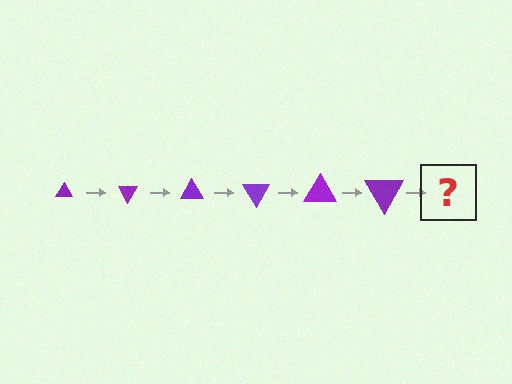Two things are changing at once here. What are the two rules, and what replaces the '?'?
The two rules are that the triangle grows larger each step and it rotates 60 degrees each step. The '?' should be a triangle, larger than the previous one and rotated 360 degrees from the start.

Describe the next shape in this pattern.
It should be a triangle, larger than the previous one and rotated 360 degrees from the start.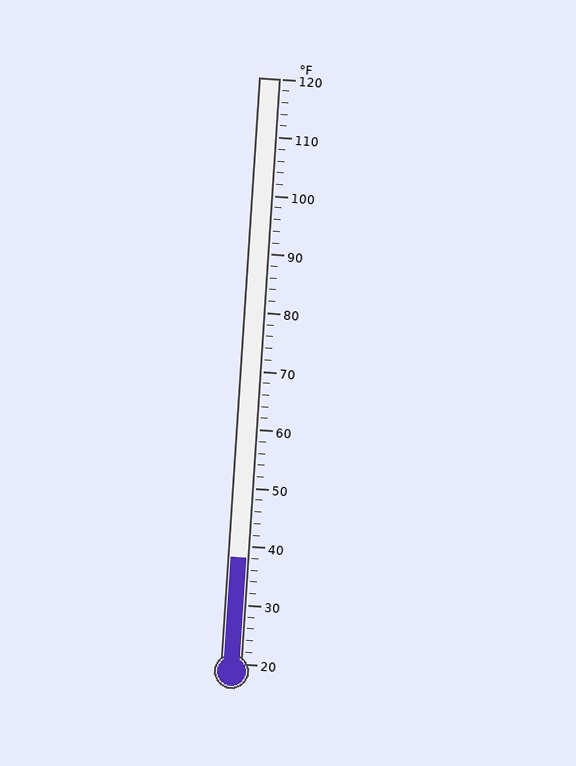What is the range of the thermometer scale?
The thermometer scale ranges from 20°F to 120°F.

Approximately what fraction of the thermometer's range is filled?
The thermometer is filled to approximately 20% of its range.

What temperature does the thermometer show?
The thermometer shows approximately 38°F.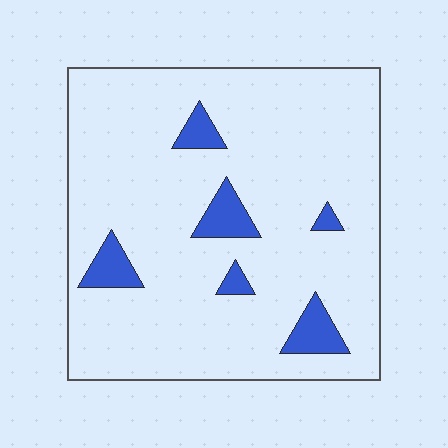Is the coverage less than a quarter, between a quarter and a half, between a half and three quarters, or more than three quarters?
Less than a quarter.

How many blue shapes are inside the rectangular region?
6.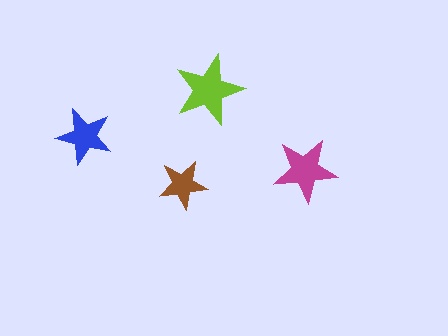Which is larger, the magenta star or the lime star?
The lime one.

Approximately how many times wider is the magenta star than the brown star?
About 1.5 times wider.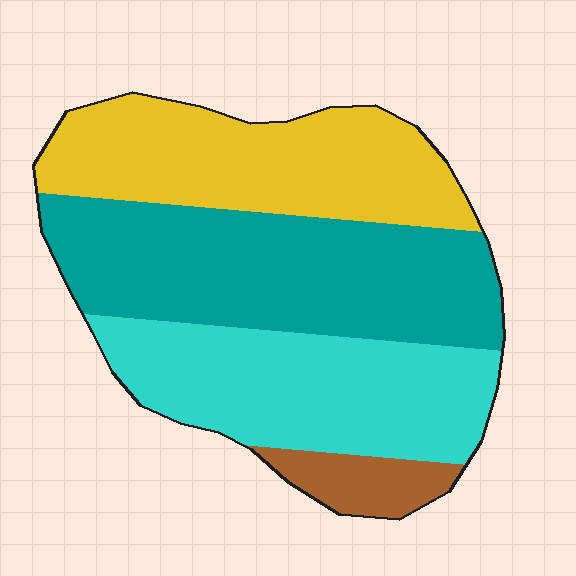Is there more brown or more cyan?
Cyan.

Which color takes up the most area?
Teal, at roughly 35%.